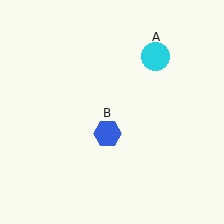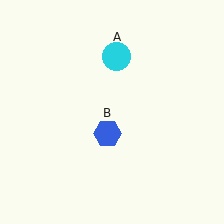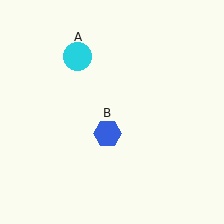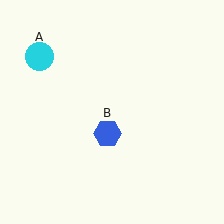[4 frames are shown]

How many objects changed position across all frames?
1 object changed position: cyan circle (object A).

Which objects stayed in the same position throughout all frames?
Blue hexagon (object B) remained stationary.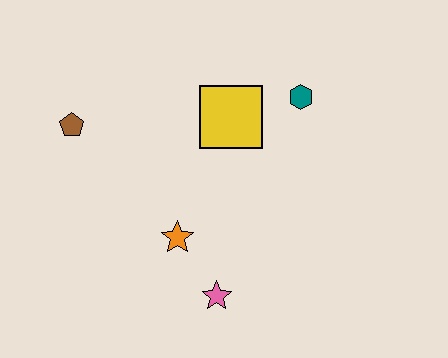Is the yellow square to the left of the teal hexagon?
Yes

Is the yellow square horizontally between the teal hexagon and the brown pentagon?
Yes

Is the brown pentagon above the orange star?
Yes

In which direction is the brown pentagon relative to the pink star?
The brown pentagon is above the pink star.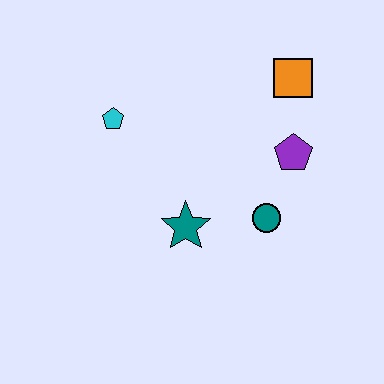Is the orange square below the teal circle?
No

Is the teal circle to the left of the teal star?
No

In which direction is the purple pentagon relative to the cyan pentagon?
The purple pentagon is to the right of the cyan pentagon.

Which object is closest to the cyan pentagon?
The teal star is closest to the cyan pentagon.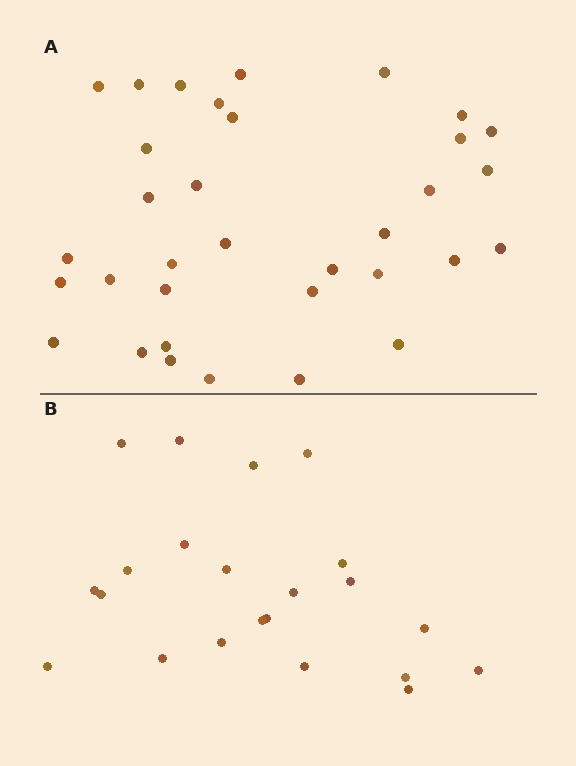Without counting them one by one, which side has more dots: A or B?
Region A (the top region) has more dots.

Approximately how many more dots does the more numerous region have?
Region A has roughly 12 or so more dots than region B.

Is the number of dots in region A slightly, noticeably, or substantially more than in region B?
Region A has substantially more. The ratio is roughly 1.5 to 1.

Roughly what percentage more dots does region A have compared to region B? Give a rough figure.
About 55% more.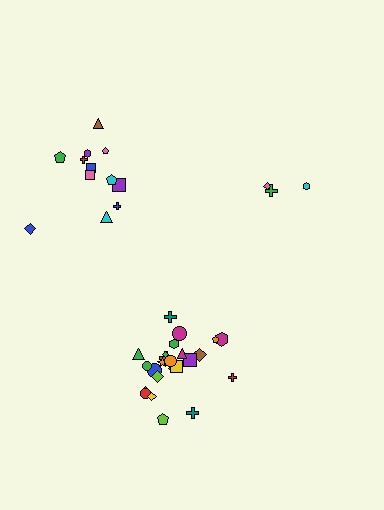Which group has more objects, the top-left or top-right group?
The top-left group.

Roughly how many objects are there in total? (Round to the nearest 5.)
Roughly 40 objects in total.